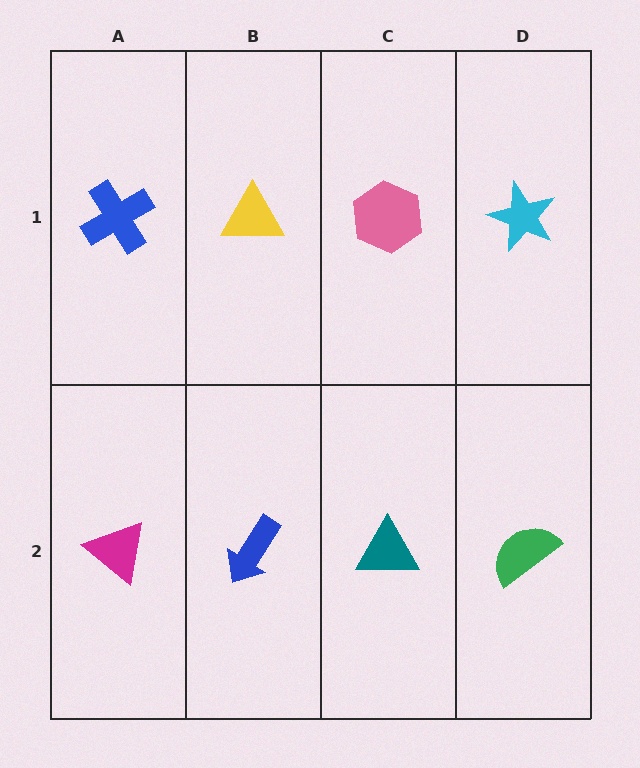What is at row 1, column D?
A cyan star.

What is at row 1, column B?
A yellow triangle.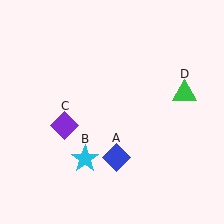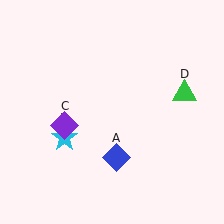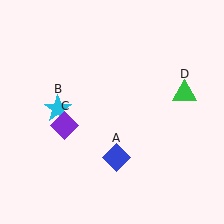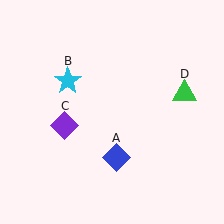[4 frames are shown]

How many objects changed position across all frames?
1 object changed position: cyan star (object B).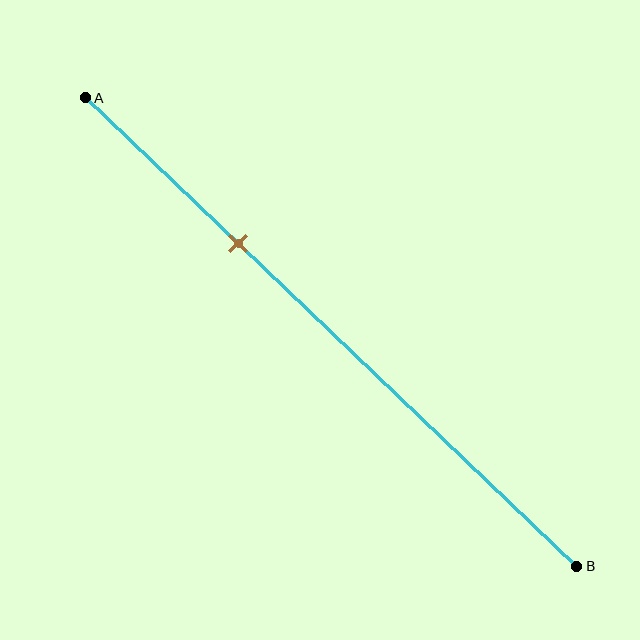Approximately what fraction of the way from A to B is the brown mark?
The brown mark is approximately 30% of the way from A to B.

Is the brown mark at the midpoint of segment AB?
No, the mark is at about 30% from A, not at the 50% midpoint.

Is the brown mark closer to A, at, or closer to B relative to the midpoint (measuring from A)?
The brown mark is closer to point A than the midpoint of segment AB.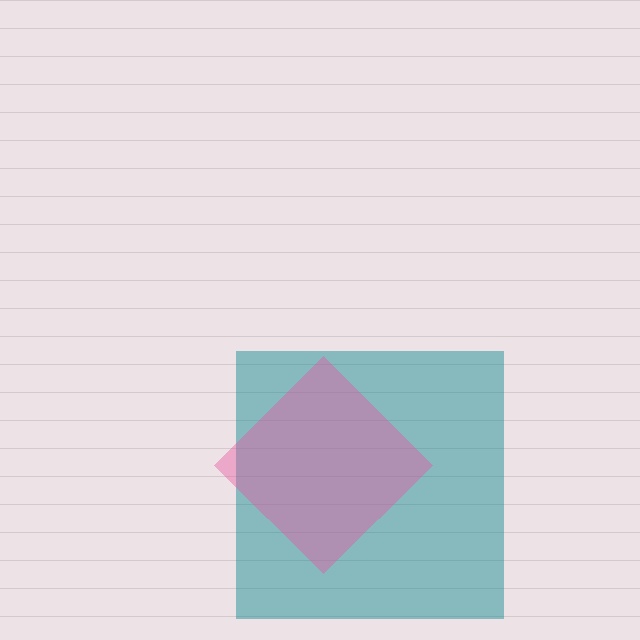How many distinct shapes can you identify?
There are 2 distinct shapes: a teal square, a pink diamond.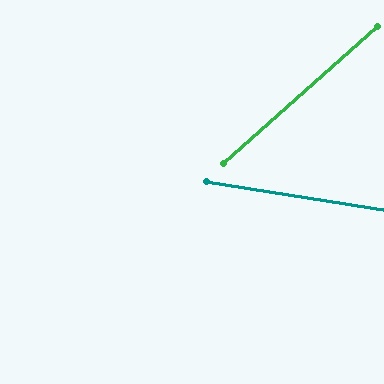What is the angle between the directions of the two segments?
Approximately 51 degrees.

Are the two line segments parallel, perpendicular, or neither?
Neither parallel nor perpendicular — they differ by about 51°.